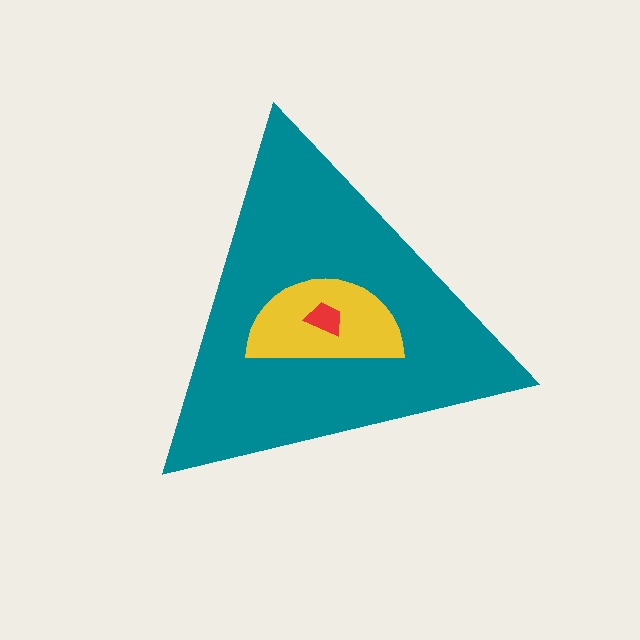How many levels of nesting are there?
3.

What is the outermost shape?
The teal triangle.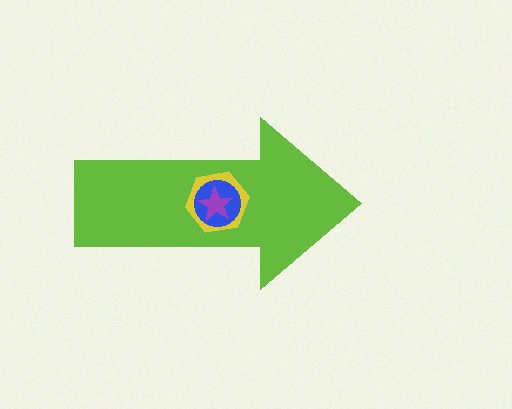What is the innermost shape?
The purple star.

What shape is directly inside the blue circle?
The purple star.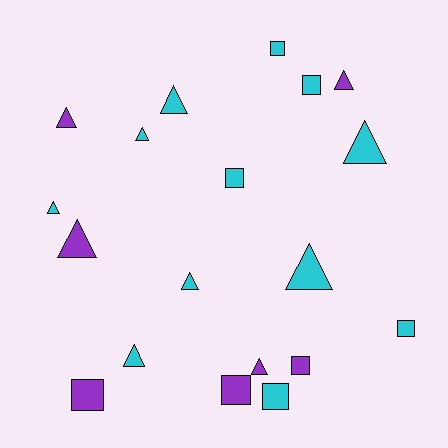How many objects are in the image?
There are 19 objects.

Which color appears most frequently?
Cyan, with 12 objects.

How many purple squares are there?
There are 3 purple squares.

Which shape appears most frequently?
Triangle, with 11 objects.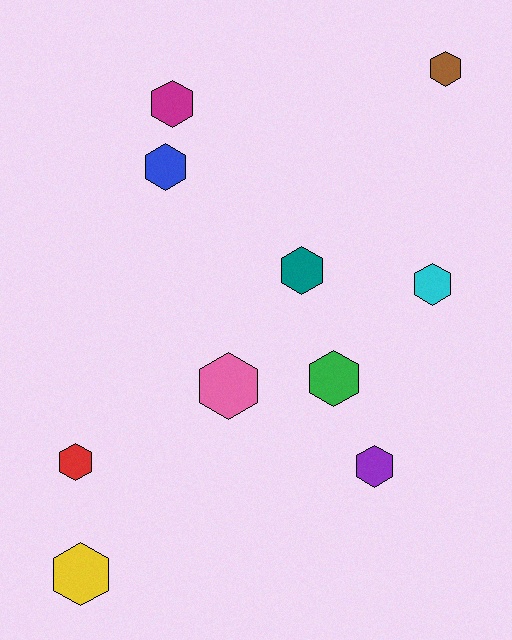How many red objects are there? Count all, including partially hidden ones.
There is 1 red object.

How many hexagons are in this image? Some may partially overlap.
There are 10 hexagons.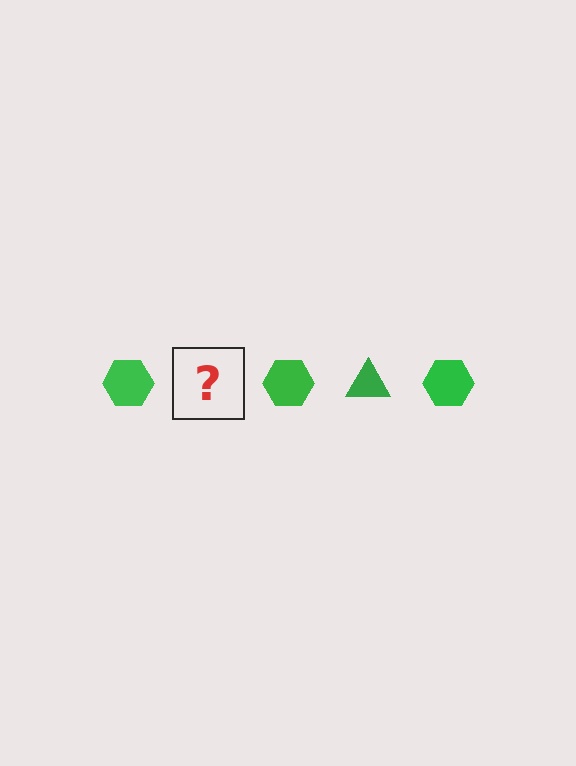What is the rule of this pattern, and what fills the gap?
The rule is that the pattern cycles through hexagon, triangle shapes in green. The gap should be filled with a green triangle.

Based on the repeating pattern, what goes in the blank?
The blank should be a green triangle.